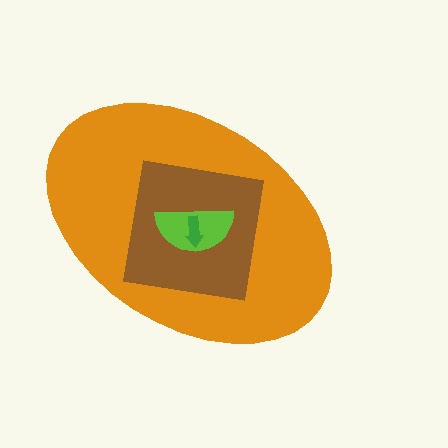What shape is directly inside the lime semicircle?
The green arrow.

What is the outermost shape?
The orange ellipse.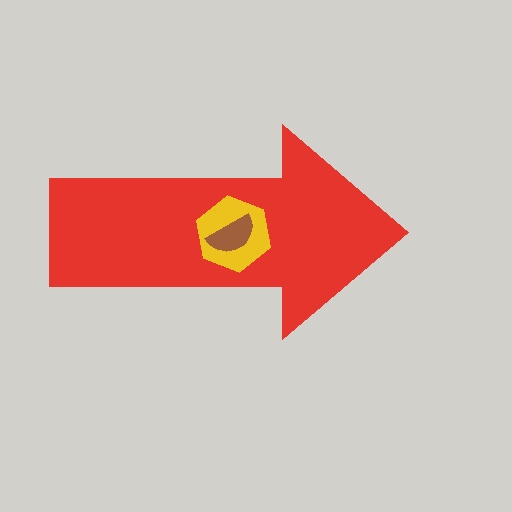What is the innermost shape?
The brown semicircle.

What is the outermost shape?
The red arrow.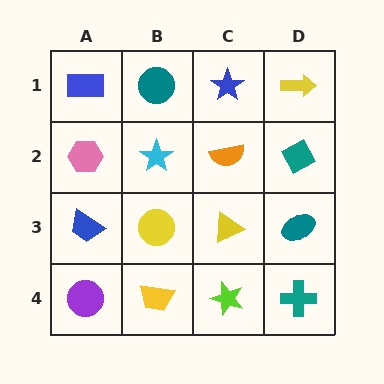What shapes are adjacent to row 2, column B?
A teal circle (row 1, column B), a yellow circle (row 3, column B), a pink hexagon (row 2, column A), an orange semicircle (row 2, column C).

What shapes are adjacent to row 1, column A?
A pink hexagon (row 2, column A), a teal circle (row 1, column B).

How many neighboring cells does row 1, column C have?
3.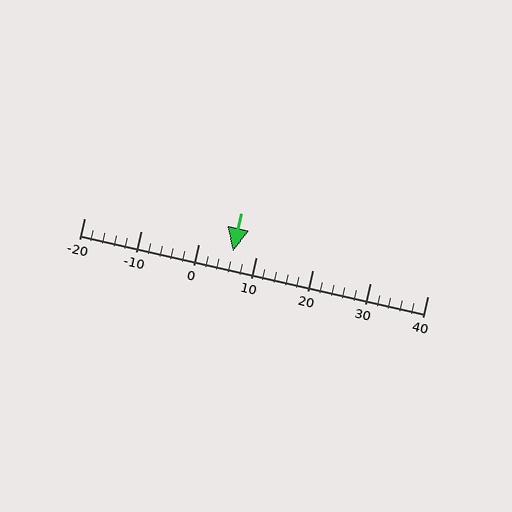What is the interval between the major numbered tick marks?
The major tick marks are spaced 10 units apart.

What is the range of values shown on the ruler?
The ruler shows values from -20 to 40.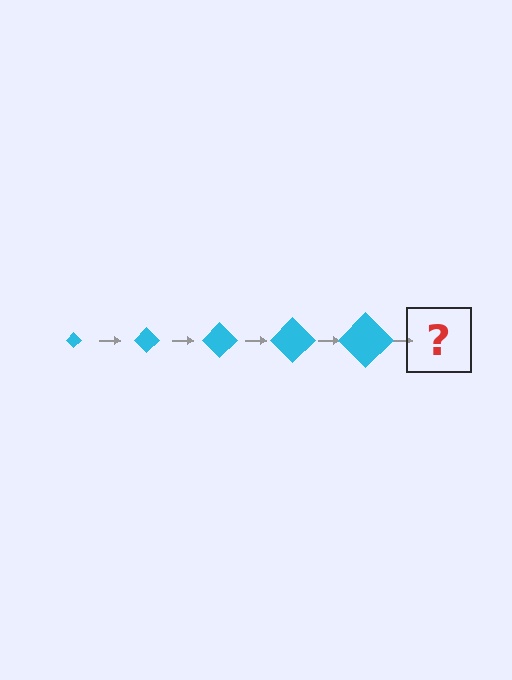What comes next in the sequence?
The next element should be a cyan diamond, larger than the previous one.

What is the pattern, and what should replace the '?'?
The pattern is that the diamond gets progressively larger each step. The '?' should be a cyan diamond, larger than the previous one.